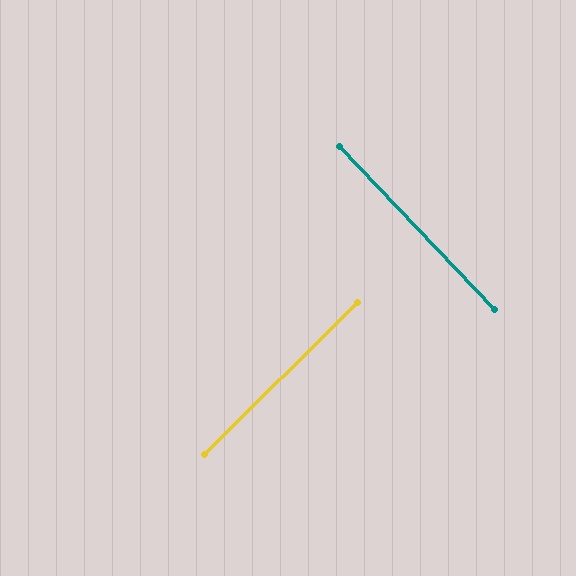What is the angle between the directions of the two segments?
Approximately 89 degrees.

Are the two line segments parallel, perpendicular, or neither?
Perpendicular — they meet at approximately 89°.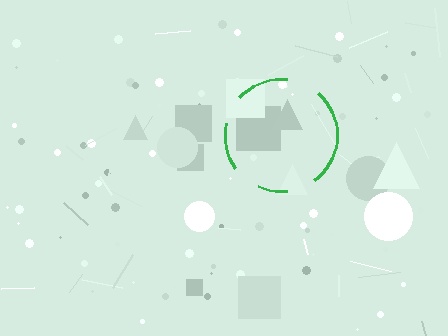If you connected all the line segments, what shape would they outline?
They would outline a circle.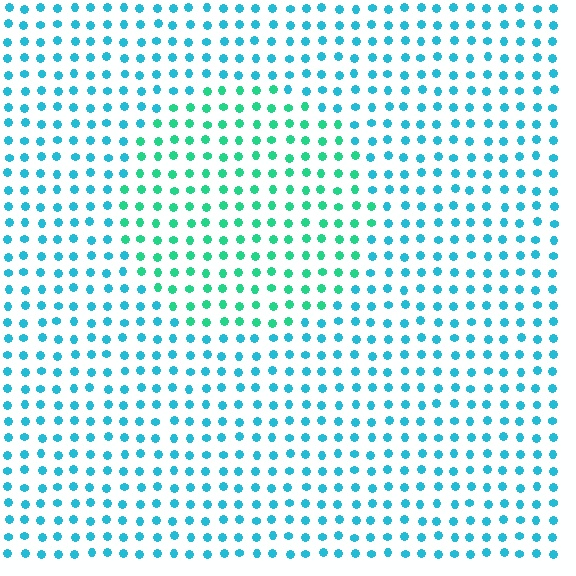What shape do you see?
I see a circle.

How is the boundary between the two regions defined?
The boundary is defined purely by a slight shift in hue (about 35 degrees). Spacing, size, and orientation are identical on both sides.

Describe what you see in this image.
The image is filled with small cyan elements in a uniform arrangement. A circle-shaped region is visible where the elements are tinted to a slightly different hue, forming a subtle color boundary.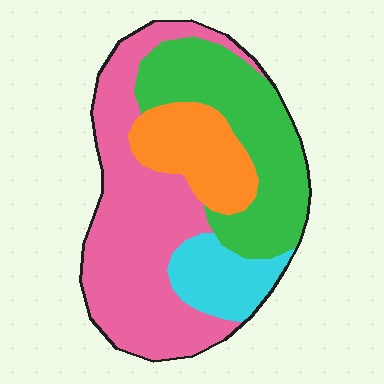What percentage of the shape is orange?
Orange covers roughly 15% of the shape.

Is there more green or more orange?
Green.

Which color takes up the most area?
Pink, at roughly 45%.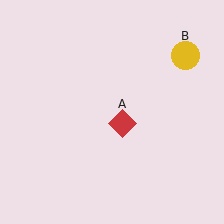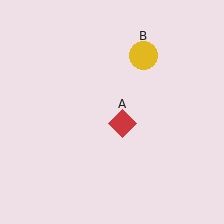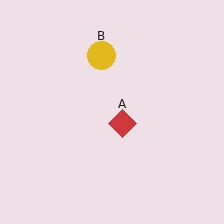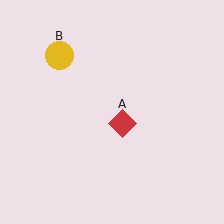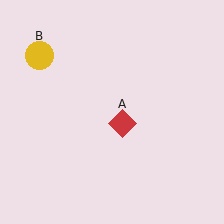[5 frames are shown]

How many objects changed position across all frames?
1 object changed position: yellow circle (object B).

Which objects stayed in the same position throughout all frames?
Red diamond (object A) remained stationary.